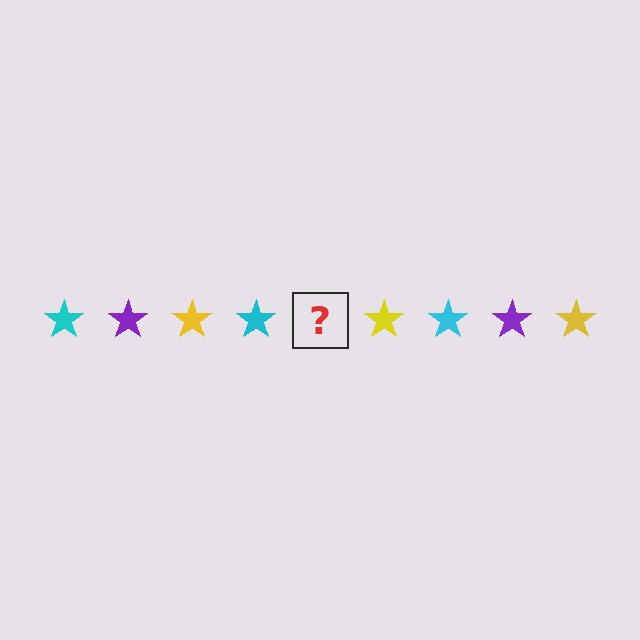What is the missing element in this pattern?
The missing element is a purple star.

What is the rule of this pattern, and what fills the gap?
The rule is that the pattern cycles through cyan, purple, yellow stars. The gap should be filled with a purple star.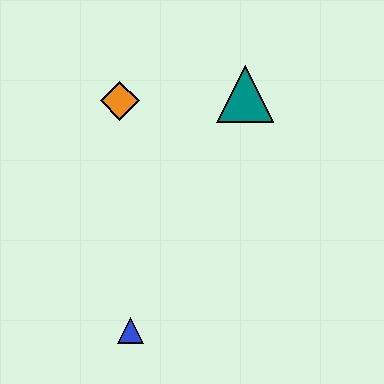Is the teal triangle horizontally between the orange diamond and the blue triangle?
No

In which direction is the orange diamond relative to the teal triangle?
The orange diamond is to the left of the teal triangle.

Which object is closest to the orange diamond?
The teal triangle is closest to the orange diamond.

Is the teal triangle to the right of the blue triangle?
Yes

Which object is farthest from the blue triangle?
The teal triangle is farthest from the blue triangle.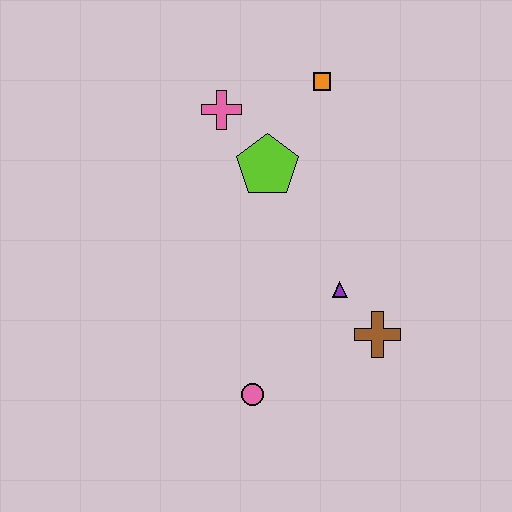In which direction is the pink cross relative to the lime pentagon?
The pink cross is above the lime pentagon.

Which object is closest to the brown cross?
The purple triangle is closest to the brown cross.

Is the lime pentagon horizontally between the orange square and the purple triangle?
No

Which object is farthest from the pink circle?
The orange square is farthest from the pink circle.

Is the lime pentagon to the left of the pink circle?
No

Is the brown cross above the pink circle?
Yes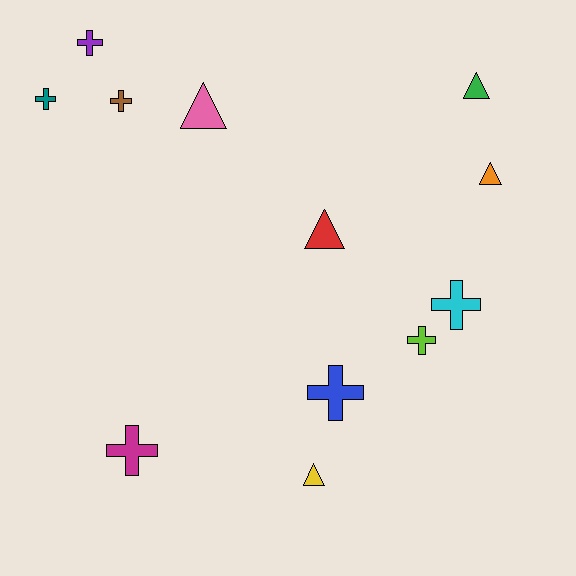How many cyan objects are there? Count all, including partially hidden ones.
There is 1 cyan object.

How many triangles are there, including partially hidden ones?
There are 5 triangles.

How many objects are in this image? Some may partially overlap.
There are 12 objects.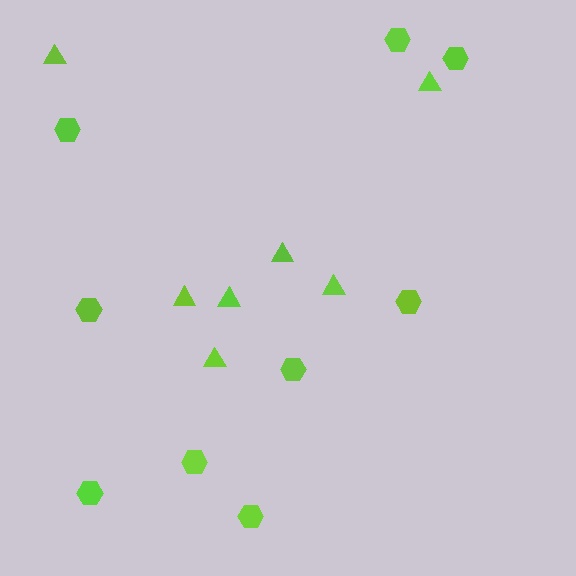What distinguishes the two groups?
There are 2 groups: one group of triangles (7) and one group of hexagons (9).